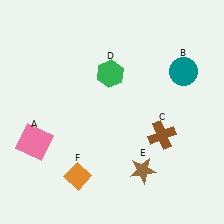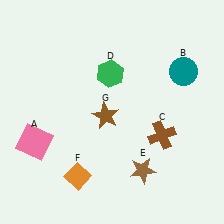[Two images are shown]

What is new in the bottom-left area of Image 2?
A brown star (G) was added in the bottom-left area of Image 2.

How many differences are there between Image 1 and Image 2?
There is 1 difference between the two images.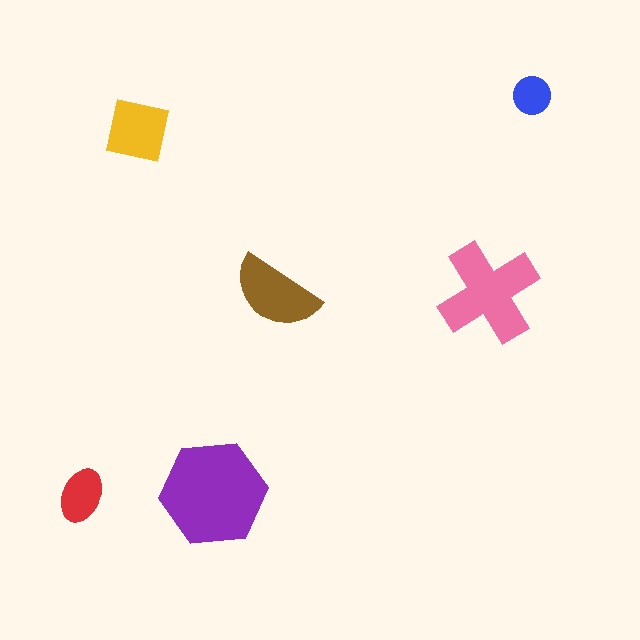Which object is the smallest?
The blue circle.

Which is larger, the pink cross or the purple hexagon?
The purple hexagon.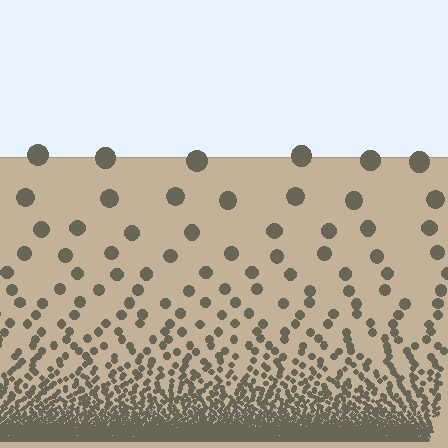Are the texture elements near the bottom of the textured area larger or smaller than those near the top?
Smaller. The gradient is inverted — elements near the bottom are smaller and denser.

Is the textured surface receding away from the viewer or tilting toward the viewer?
The surface appears to tilt toward the viewer. Texture elements get larger and sparser toward the top.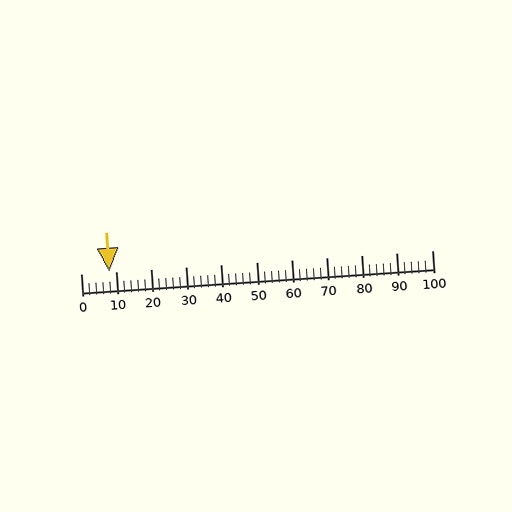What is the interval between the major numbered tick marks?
The major tick marks are spaced 10 units apart.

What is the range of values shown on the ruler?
The ruler shows values from 0 to 100.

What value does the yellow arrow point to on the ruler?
The yellow arrow points to approximately 8.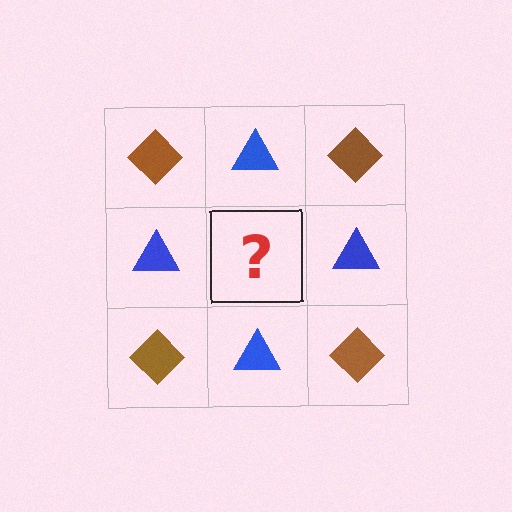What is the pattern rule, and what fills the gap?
The rule is that it alternates brown diamond and blue triangle in a checkerboard pattern. The gap should be filled with a brown diamond.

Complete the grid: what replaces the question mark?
The question mark should be replaced with a brown diamond.